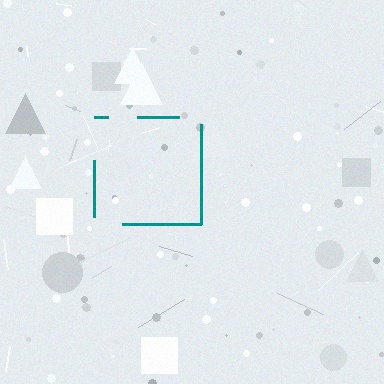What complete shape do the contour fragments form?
The contour fragments form a square.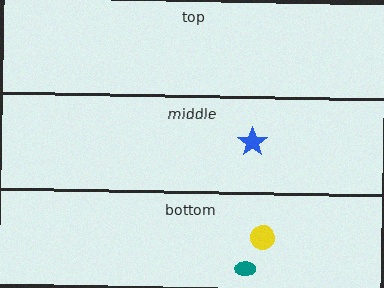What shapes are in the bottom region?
The teal ellipse, the yellow circle.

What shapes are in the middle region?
The blue star.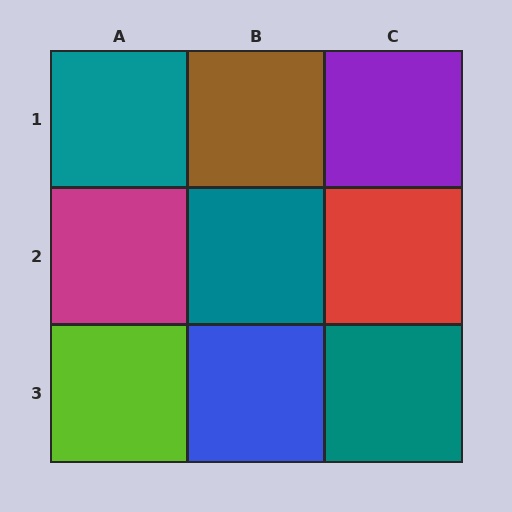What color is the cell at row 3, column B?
Blue.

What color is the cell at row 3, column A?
Lime.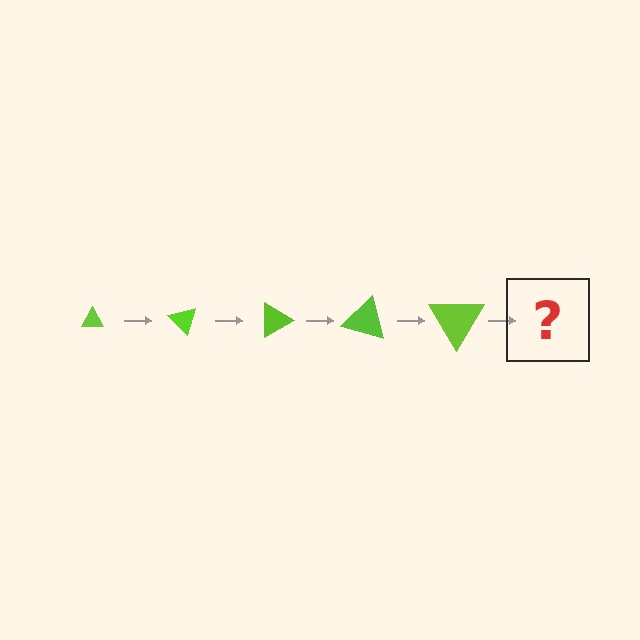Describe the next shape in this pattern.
It should be a triangle, larger than the previous one and rotated 225 degrees from the start.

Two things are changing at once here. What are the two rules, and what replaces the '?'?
The two rules are that the triangle grows larger each step and it rotates 45 degrees each step. The '?' should be a triangle, larger than the previous one and rotated 225 degrees from the start.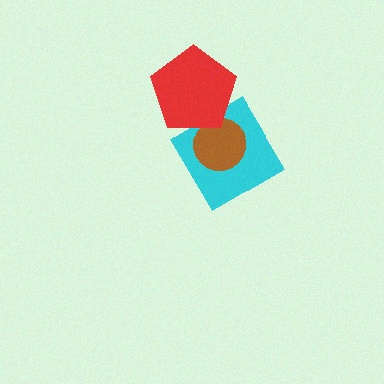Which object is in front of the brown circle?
The red pentagon is in front of the brown circle.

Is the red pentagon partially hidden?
No, no other shape covers it.